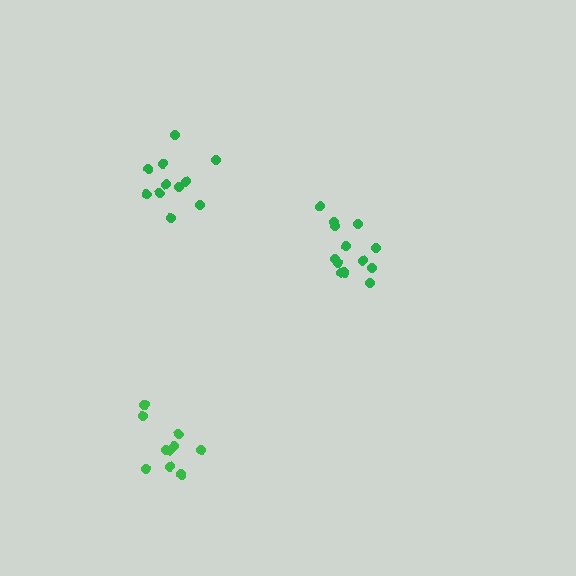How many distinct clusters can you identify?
There are 3 distinct clusters.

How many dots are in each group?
Group 1: 10 dots, Group 2: 13 dots, Group 3: 11 dots (34 total).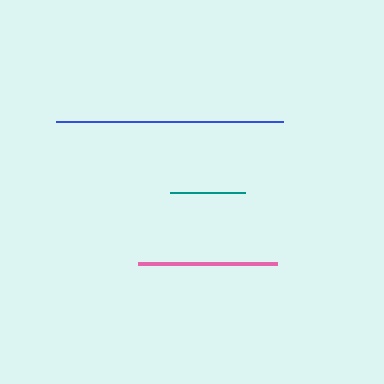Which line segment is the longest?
The blue line is the longest at approximately 227 pixels.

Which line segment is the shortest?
The teal line is the shortest at approximately 75 pixels.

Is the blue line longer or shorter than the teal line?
The blue line is longer than the teal line.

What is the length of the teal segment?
The teal segment is approximately 75 pixels long.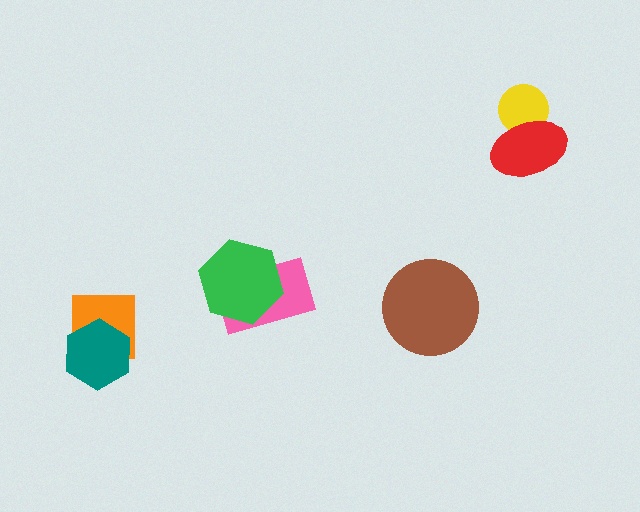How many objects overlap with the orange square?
1 object overlaps with the orange square.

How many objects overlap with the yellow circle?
1 object overlaps with the yellow circle.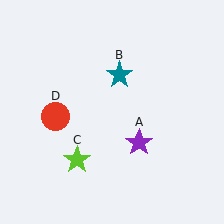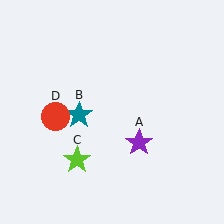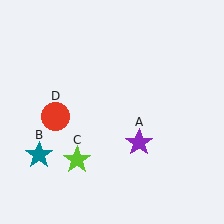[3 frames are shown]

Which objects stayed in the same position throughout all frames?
Purple star (object A) and lime star (object C) and red circle (object D) remained stationary.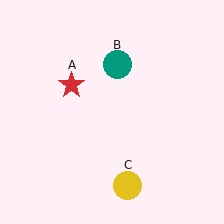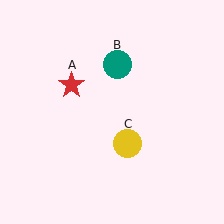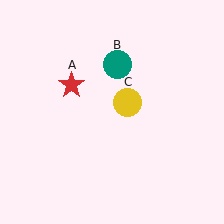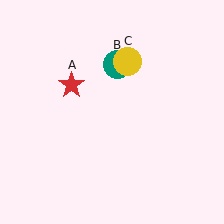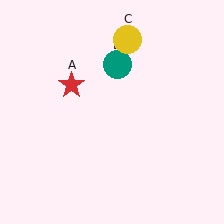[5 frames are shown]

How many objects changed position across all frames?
1 object changed position: yellow circle (object C).